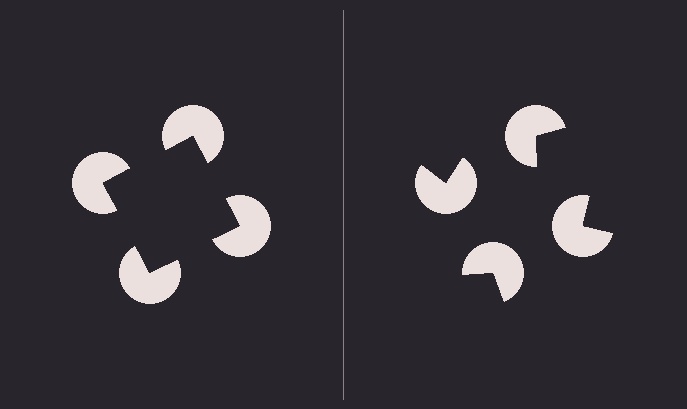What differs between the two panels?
The pac-man discs are positioned identically on both sides; only the wedge orientations differ. On the left they align to a square; on the right they are misaligned.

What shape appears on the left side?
An illusory square.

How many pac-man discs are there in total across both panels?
8 — 4 on each side.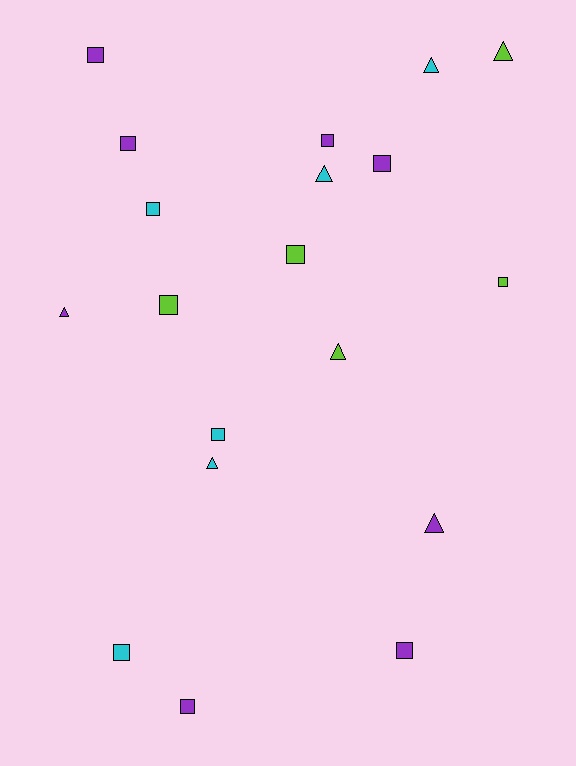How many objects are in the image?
There are 19 objects.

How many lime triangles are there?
There are 2 lime triangles.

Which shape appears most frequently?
Square, with 12 objects.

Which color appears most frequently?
Purple, with 8 objects.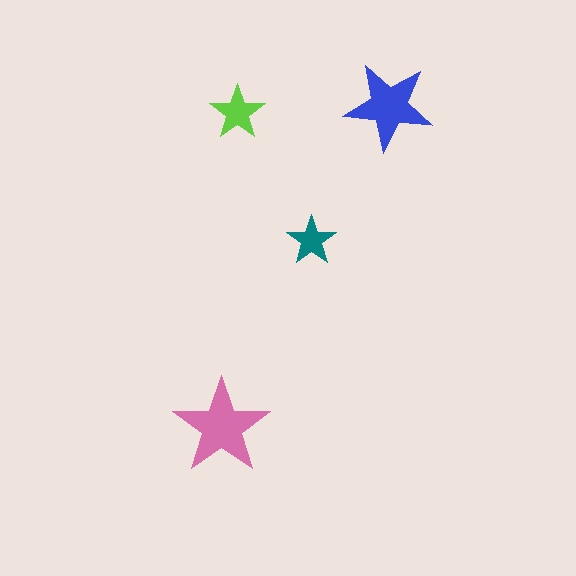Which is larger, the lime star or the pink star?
The pink one.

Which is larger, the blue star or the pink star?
The pink one.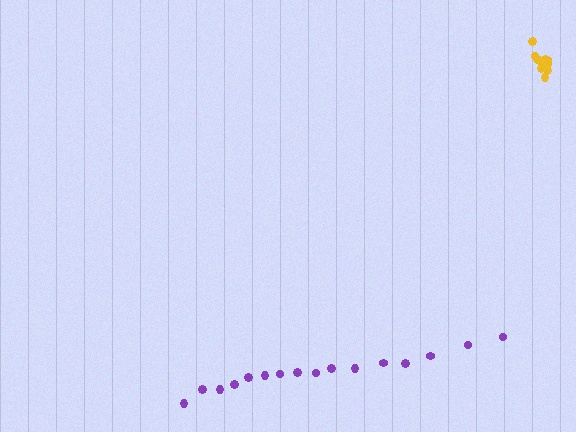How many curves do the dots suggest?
There are 2 distinct paths.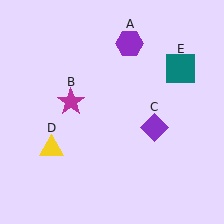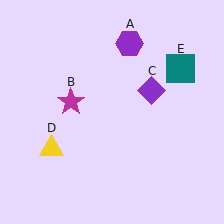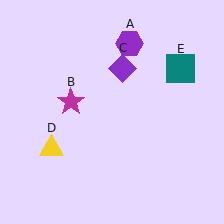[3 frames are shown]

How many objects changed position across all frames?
1 object changed position: purple diamond (object C).